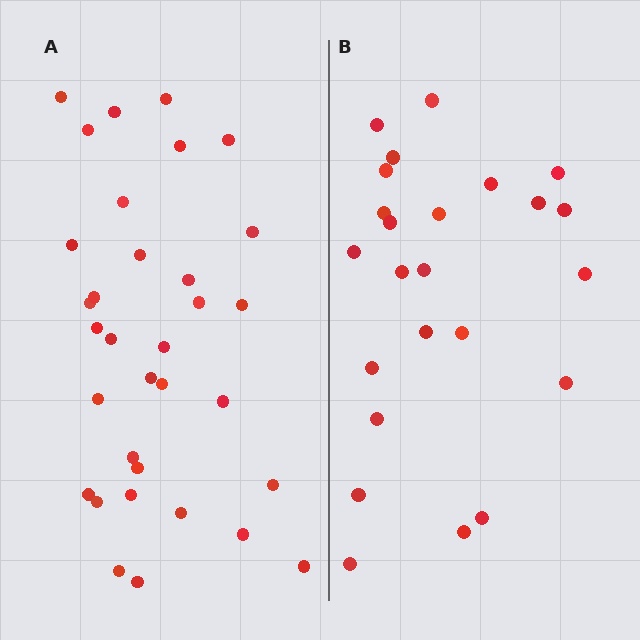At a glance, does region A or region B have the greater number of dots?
Region A (the left region) has more dots.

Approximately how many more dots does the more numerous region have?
Region A has roughly 8 or so more dots than region B.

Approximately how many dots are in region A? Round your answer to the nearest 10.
About 30 dots. (The exact count is 33, which rounds to 30.)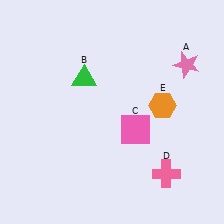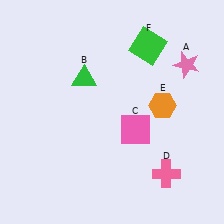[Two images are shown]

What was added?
A green square (F) was added in Image 2.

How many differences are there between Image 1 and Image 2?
There is 1 difference between the two images.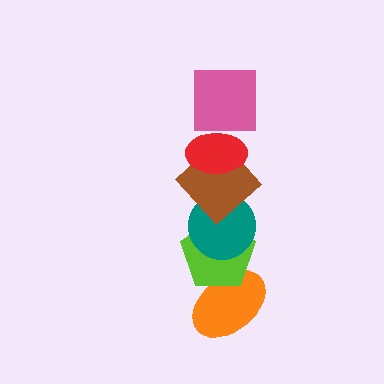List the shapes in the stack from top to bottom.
From top to bottom: the pink square, the red ellipse, the brown diamond, the teal circle, the lime pentagon, the orange ellipse.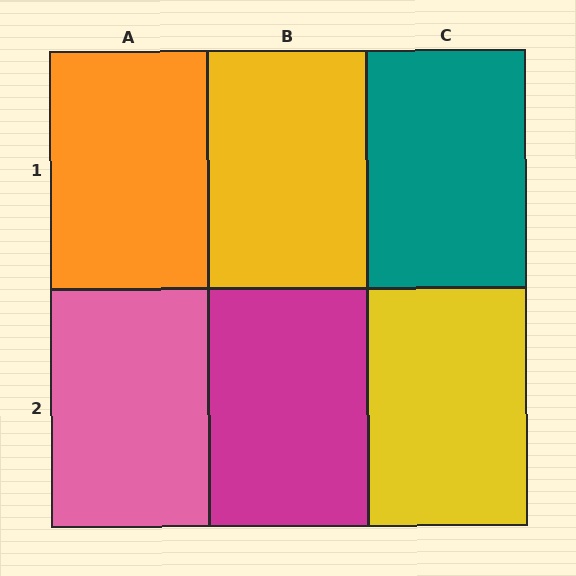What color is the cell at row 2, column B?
Magenta.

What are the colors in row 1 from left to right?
Orange, yellow, teal.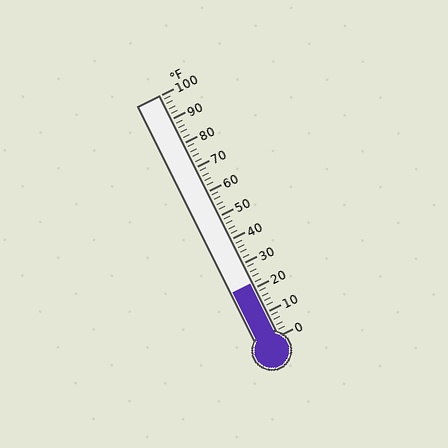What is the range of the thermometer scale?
The thermometer scale ranges from 0°F to 100°F.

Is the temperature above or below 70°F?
The temperature is below 70°F.